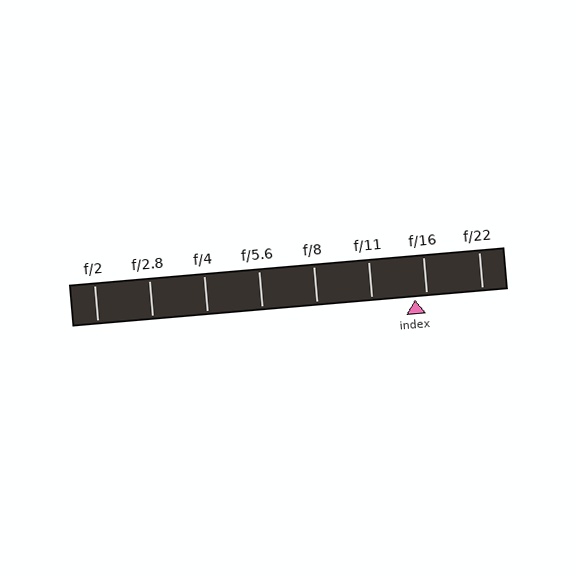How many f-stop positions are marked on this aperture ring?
There are 8 f-stop positions marked.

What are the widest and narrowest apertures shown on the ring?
The widest aperture shown is f/2 and the narrowest is f/22.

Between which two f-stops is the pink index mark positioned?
The index mark is between f/11 and f/16.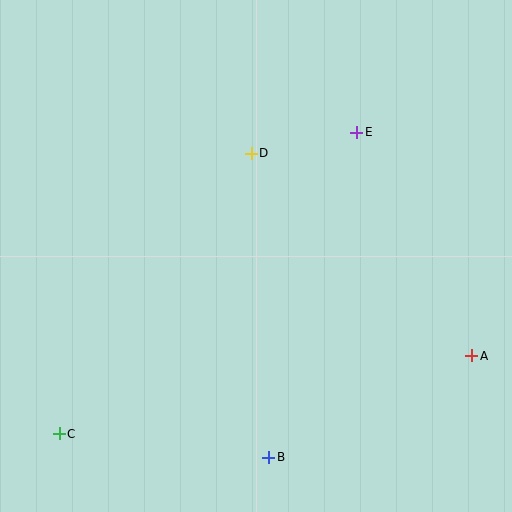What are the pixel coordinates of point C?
Point C is at (59, 434).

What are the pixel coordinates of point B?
Point B is at (269, 457).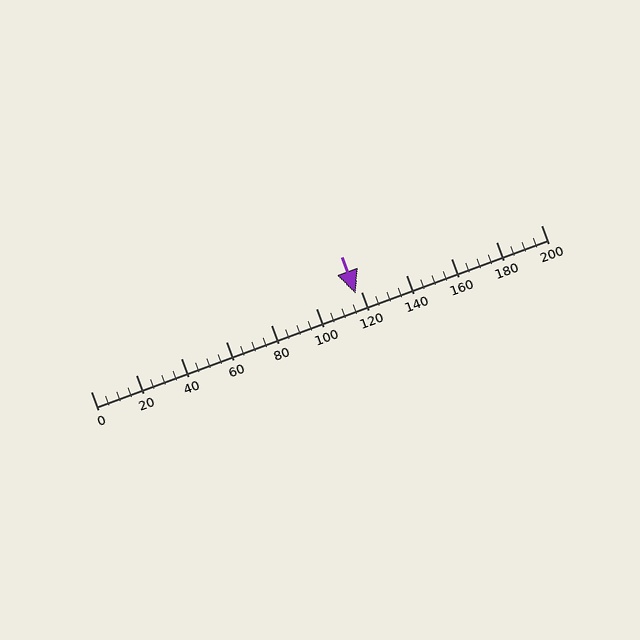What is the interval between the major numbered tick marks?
The major tick marks are spaced 20 units apart.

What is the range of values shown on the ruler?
The ruler shows values from 0 to 200.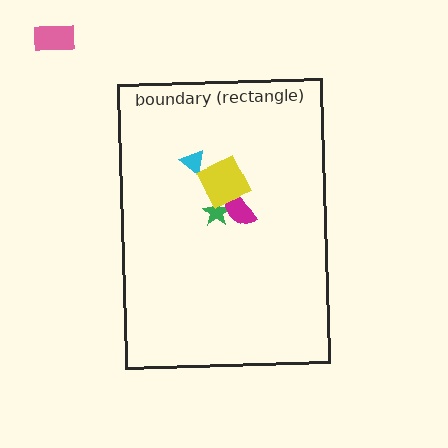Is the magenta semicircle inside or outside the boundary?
Inside.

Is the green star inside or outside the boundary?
Inside.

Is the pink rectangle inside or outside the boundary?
Outside.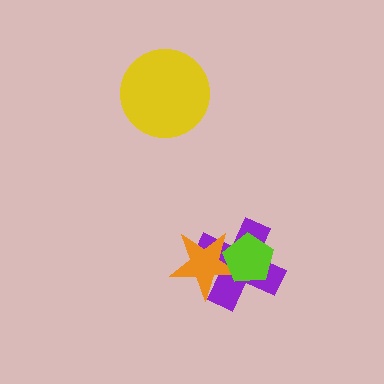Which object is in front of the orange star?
The lime pentagon is in front of the orange star.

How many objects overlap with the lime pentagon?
2 objects overlap with the lime pentagon.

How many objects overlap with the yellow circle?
0 objects overlap with the yellow circle.